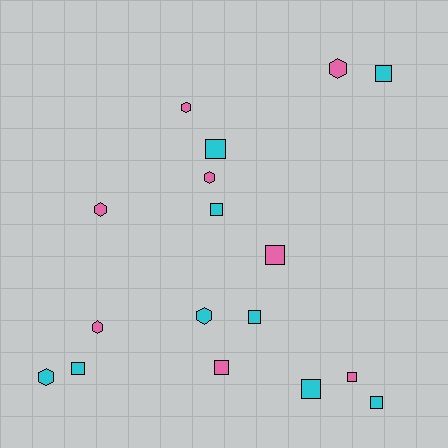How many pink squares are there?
There are 3 pink squares.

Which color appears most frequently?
Cyan, with 9 objects.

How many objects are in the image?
There are 17 objects.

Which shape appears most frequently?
Square, with 10 objects.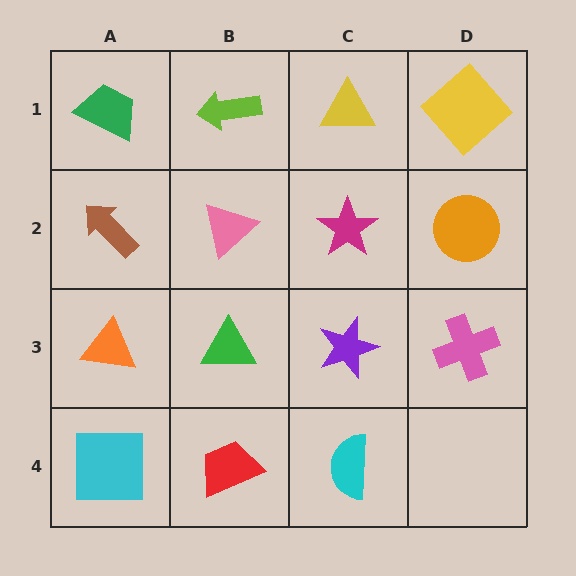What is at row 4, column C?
A cyan semicircle.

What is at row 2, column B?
A pink triangle.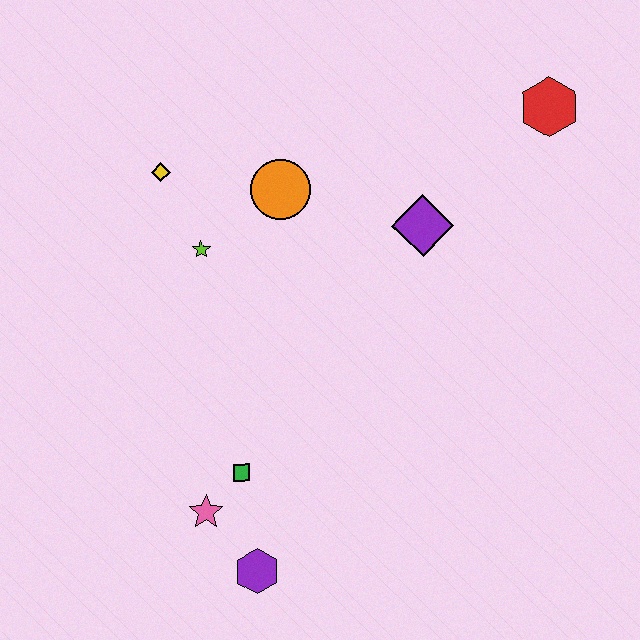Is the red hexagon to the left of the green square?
No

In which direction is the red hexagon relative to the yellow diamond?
The red hexagon is to the right of the yellow diamond.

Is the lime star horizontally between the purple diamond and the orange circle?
No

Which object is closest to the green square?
The pink star is closest to the green square.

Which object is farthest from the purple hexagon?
The red hexagon is farthest from the purple hexagon.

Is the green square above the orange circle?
No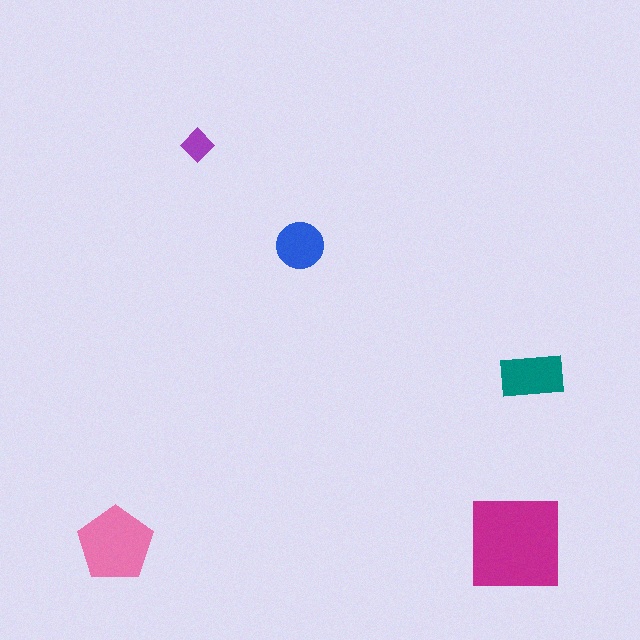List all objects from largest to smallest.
The magenta square, the pink pentagon, the teal rectangle, the blue circle, the purple diamond.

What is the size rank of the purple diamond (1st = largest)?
5th.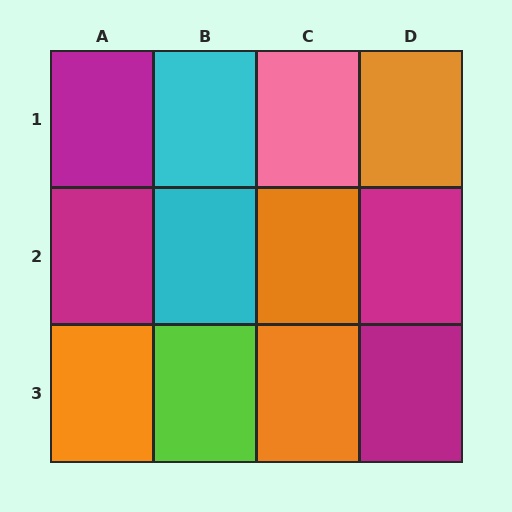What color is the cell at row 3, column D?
Magenta.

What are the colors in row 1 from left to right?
Magenta, cyan, pink, orange.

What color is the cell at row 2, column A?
Magenta.